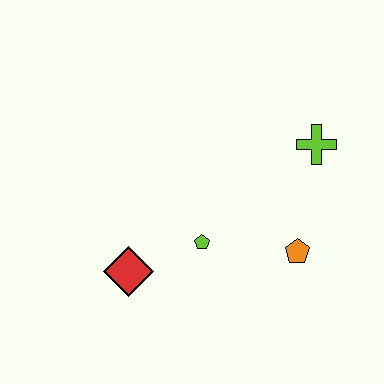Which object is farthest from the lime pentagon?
The lime cross is farthest from the lime pentagon.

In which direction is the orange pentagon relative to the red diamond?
The orange pentagon is to the right of the red diamond.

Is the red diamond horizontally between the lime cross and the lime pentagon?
No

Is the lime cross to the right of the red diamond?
Yes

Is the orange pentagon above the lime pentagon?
No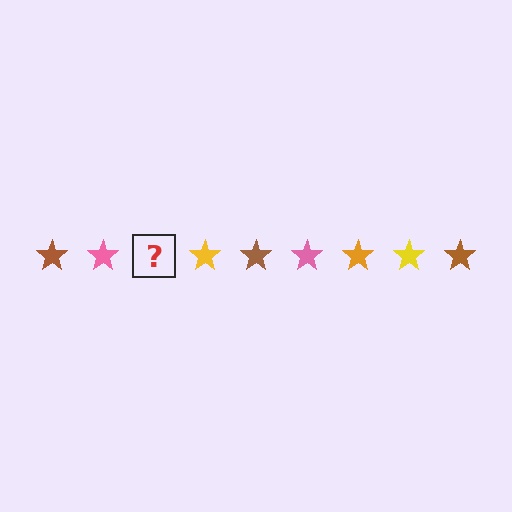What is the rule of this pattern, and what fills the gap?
The rule is that the pattern cycles through brown, pink, orange, yellow stars. The gap should be filled with an orange star.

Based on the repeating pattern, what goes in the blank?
The blank should be an orange star.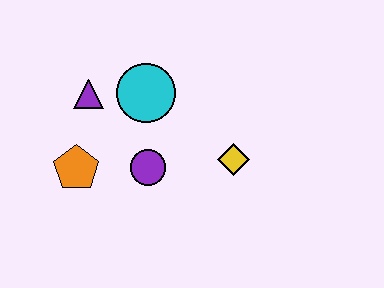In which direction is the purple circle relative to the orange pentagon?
The purple circle is to the right of the orange pentagon.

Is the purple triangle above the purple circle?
Yes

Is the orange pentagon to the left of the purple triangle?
Yes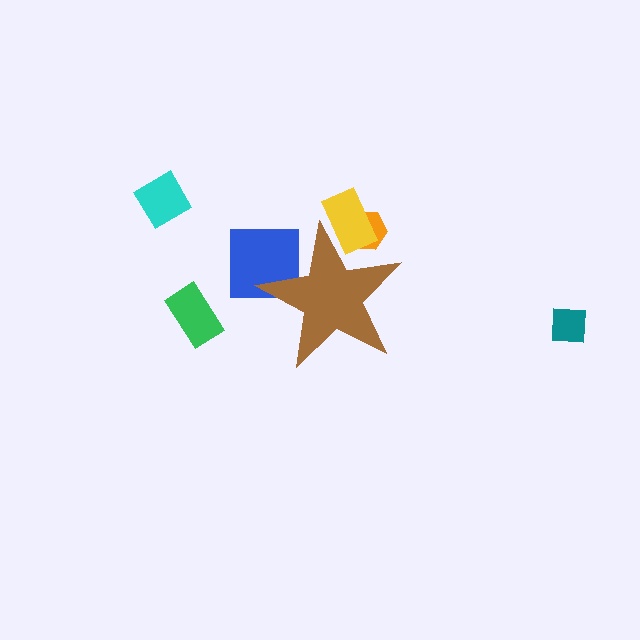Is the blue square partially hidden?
Yes, the blue square is partially hidden behind the brown star.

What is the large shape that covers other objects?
A brown star.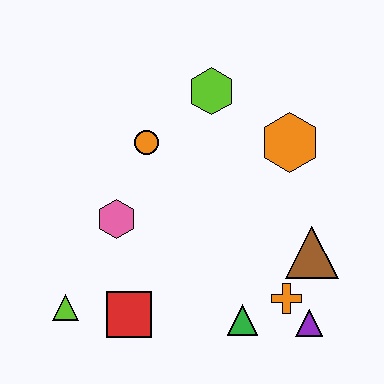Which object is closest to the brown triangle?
The orange cross is closest to the brown triangle.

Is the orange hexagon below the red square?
No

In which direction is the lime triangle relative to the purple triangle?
The lime triangle is to the left of the purple triangle.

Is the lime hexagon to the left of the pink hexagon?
No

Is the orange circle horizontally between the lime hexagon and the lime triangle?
Yes